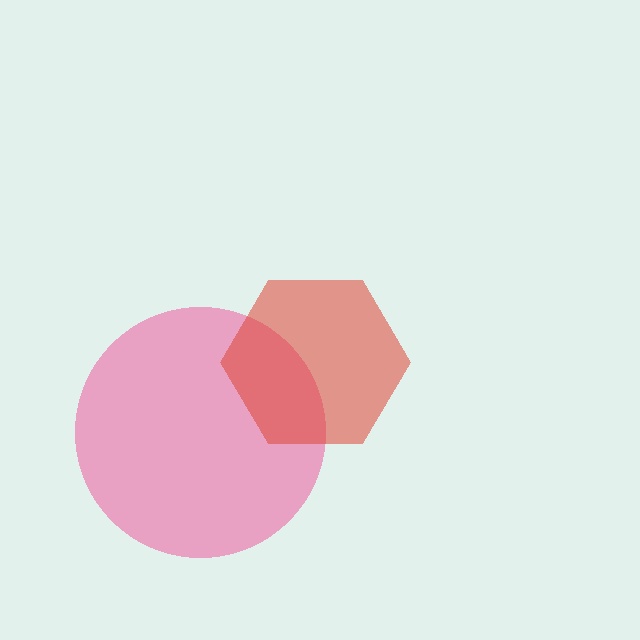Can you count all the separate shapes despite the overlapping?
Yes, there are 2 separate shapes.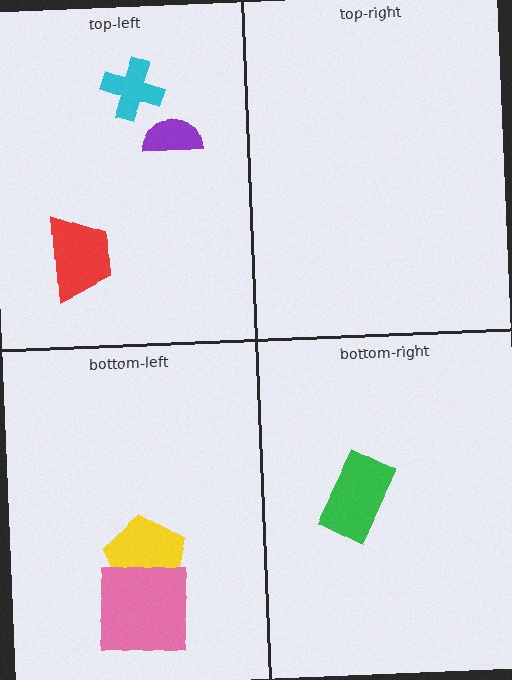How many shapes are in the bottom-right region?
1.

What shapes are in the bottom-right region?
The green rectangle.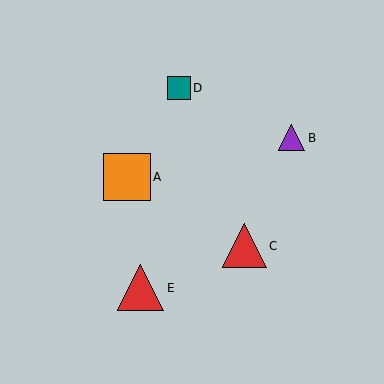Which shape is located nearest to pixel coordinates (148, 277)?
The red triangle (labeled E) at (141, 288) is nearest to that location.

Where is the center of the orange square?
The center of the orange square is at (127, 177).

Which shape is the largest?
The orange square (labeled A) is the largest.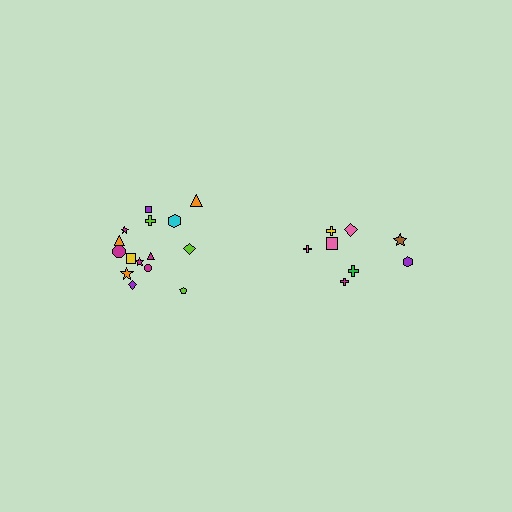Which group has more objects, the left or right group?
The left group.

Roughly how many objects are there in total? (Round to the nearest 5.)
Roughly 25 objects in total.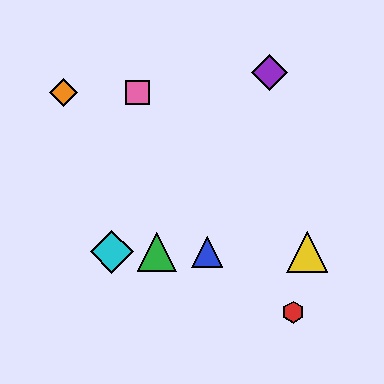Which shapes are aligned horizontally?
The blue triangle, the green triangle, the yellow triangle, the cyan diamond are aligned horizontally.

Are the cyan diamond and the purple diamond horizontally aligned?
No, the cyan diamond is at y≈252 and the purple diamond is at y≈73.